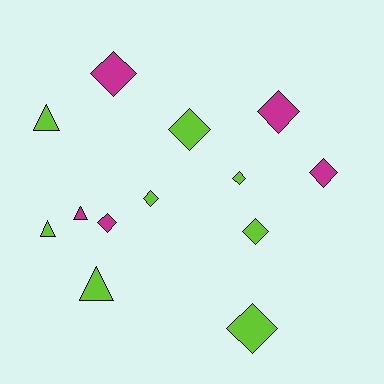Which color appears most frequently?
Lime, with 8 objects.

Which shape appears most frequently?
Diamond, with 9 objects.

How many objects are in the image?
There are 13 objects.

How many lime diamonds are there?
There are 5 lime diamonds.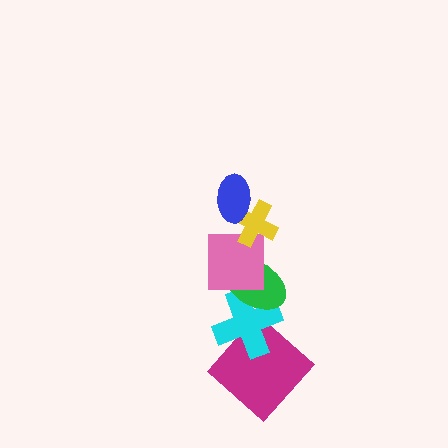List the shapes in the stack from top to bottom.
From top to bottom: the blue ellipse, the yellow cross, the pink square, the green ellipse, the cyan cross, the magenta diamond.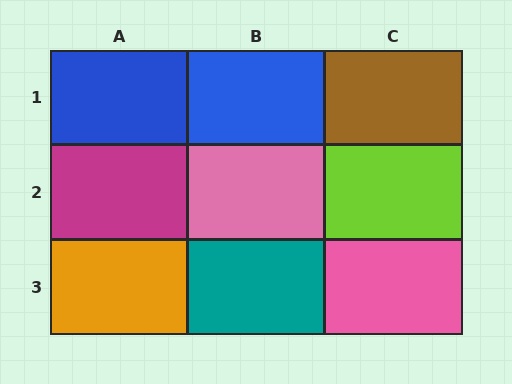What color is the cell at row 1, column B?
Blue.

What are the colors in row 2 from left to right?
Magenta, pink, lime.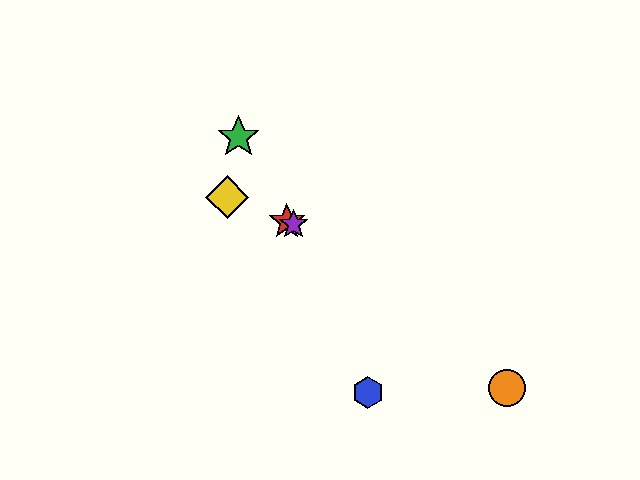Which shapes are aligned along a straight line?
The red star, the yellow diamond, the purple star are aligned along a straight line.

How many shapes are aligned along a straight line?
3 shapes (the red star, the yellow diamond, the purple star) are aligned along a straight line.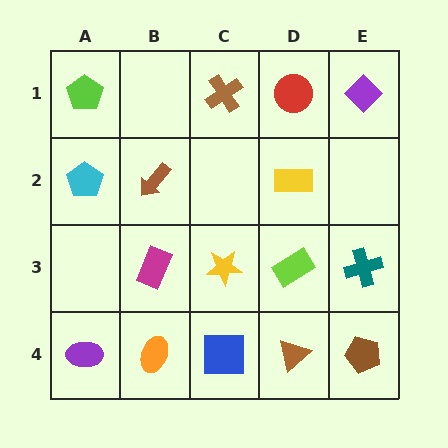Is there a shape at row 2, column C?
No, that cell is empty.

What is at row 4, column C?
A blue square.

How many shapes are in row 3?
4 shapes.